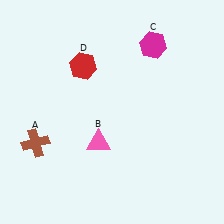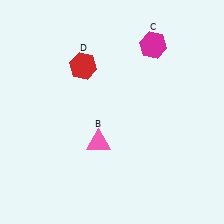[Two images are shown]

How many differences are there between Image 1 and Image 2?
There is 1 difference between the two images.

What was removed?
The brown cross (A) was removed in Image 2.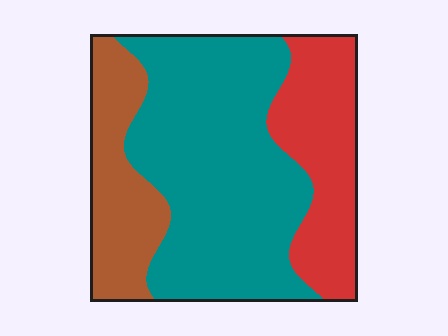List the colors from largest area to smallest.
From largest to smallest: teal, red, brown.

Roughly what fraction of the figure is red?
Red covers about 25% of the figure.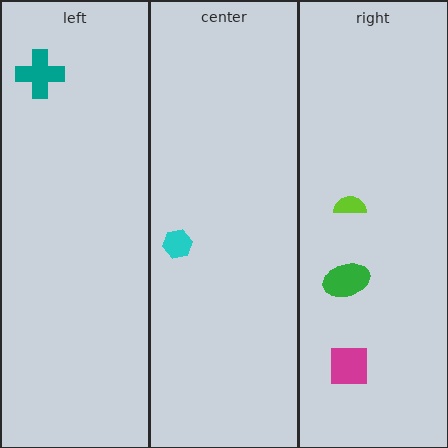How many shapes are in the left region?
1.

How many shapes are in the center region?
1.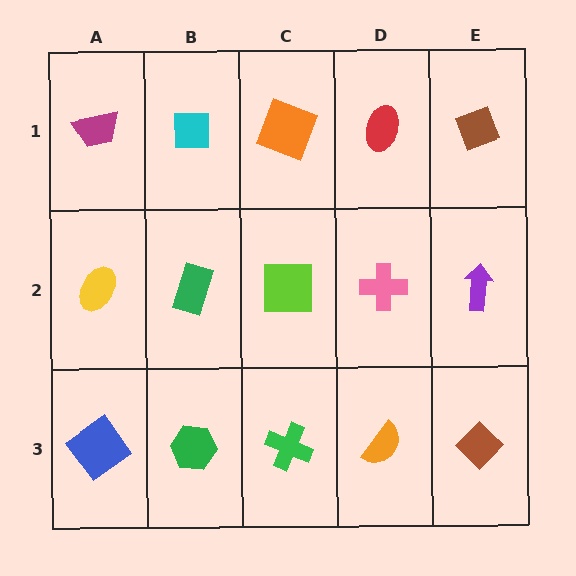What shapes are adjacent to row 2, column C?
An orange square (row 1, column C), a green cross (row 3, column C), a green rectangle (row 2, column B), a pink cross (row 2, column D).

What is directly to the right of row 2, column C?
A pink cross.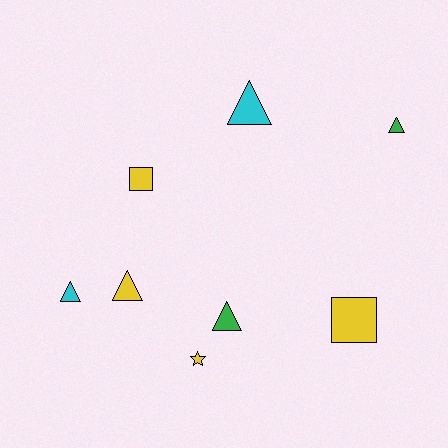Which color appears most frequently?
Yellow, with 4 objects.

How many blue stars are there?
There are no blue stars.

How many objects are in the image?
There are 8 objects.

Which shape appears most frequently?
Triangle, with 5 objects.